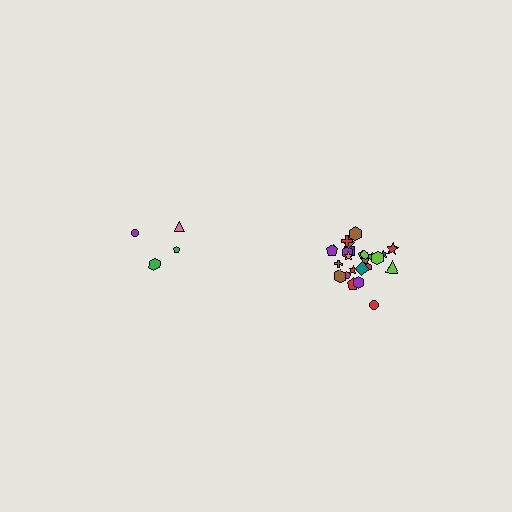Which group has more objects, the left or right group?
The right group.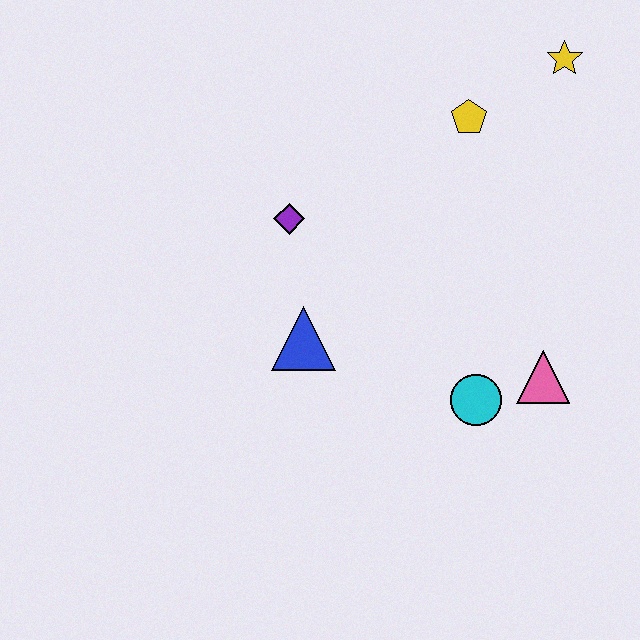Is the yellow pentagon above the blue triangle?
Yes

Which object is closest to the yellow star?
The yellow pentagon is closest to the yellow star.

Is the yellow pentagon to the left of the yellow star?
Yes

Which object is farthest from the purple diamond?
The yellow star is farthest from the purple diamond.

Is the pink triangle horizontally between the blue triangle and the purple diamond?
No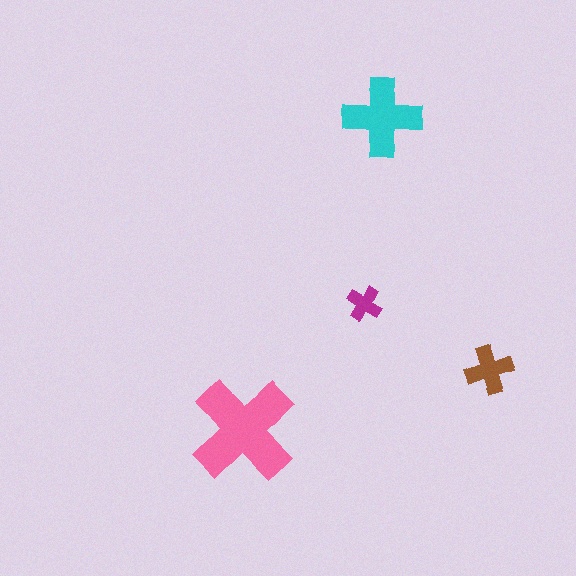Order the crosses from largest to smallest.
the pink one, the cyan one, the brown one, the magenta one.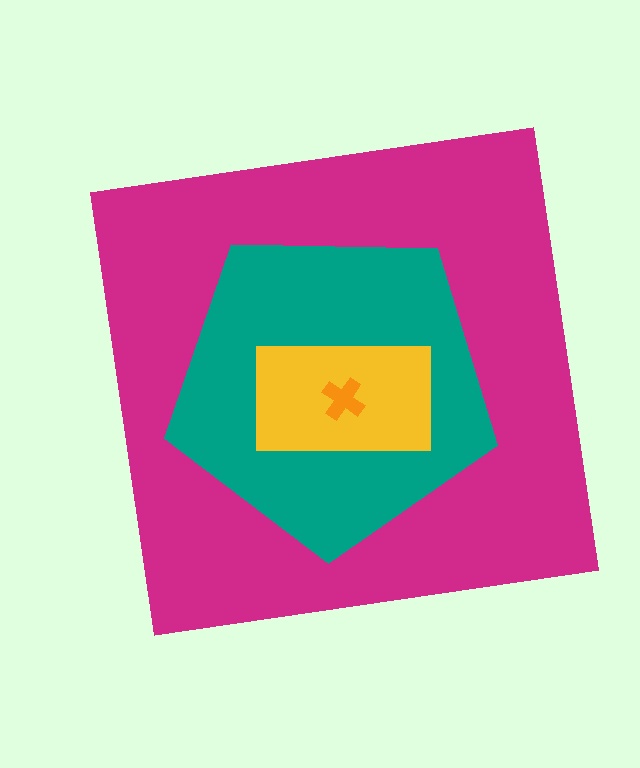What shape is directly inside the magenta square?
The teal pentagon.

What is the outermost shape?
The magenta square.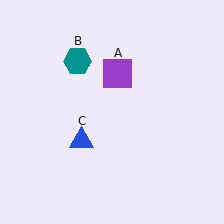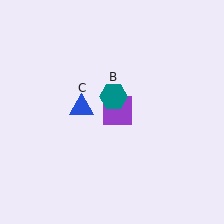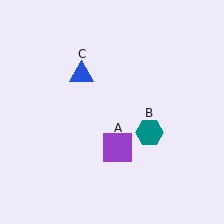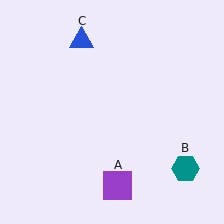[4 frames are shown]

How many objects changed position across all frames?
3 objects changed position: purple square (object A), teal hexagon (object B), blue triangle (object C).